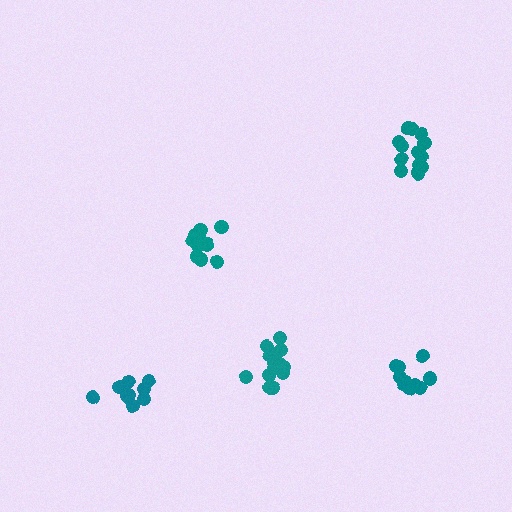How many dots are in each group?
Group 1: 14 dots, Group 2: 10 dots, Group 3: 11 dots, Group 4: 14 dots, Group 5: 11 dots (60 total).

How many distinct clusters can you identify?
There are 5 distinct clusters.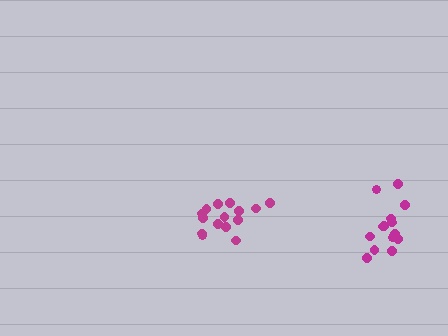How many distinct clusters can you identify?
There are 2 distinct clusters.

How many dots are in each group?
Group 1: 15 dots, Group 2: 14 dots (29 total).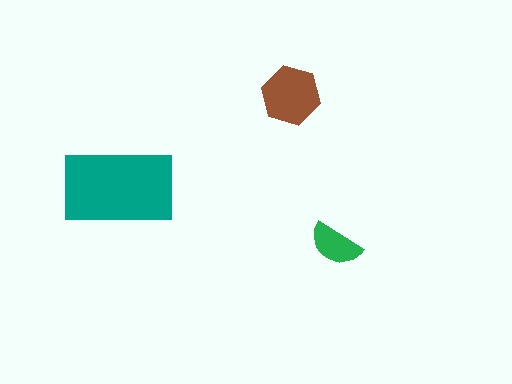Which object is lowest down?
The green semicircle is bottommost.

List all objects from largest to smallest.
The teal rectangle, the brown hexagon, the green semicircle.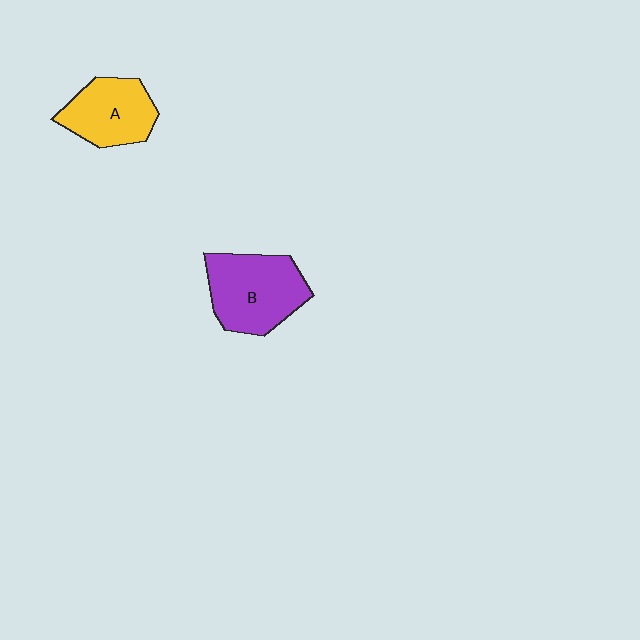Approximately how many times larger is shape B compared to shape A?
Approximately 1.3 times.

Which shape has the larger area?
Shape B (purple).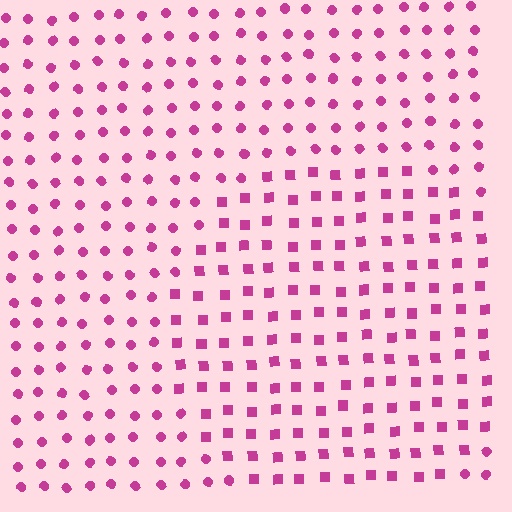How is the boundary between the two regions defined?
The boundary is defined by a change in element shape: squares inside vs. circles outside. All elements share the same color and spacing.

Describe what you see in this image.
The image is filled with small magenta elements arranged in a uniform grid. A circle-shaped region contains squares, while the surrounding area contains circles. The boundary is defined purely by the change in element shape.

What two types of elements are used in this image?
The image uses squares inside the circle region and circles outside it.